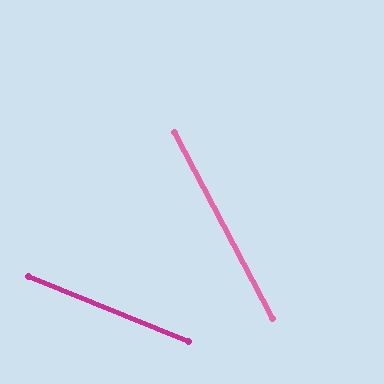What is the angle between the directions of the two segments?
Approximately 40 degrees.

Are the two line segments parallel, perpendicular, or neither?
Neither parallel nor perpendicular — they differ by about 40°.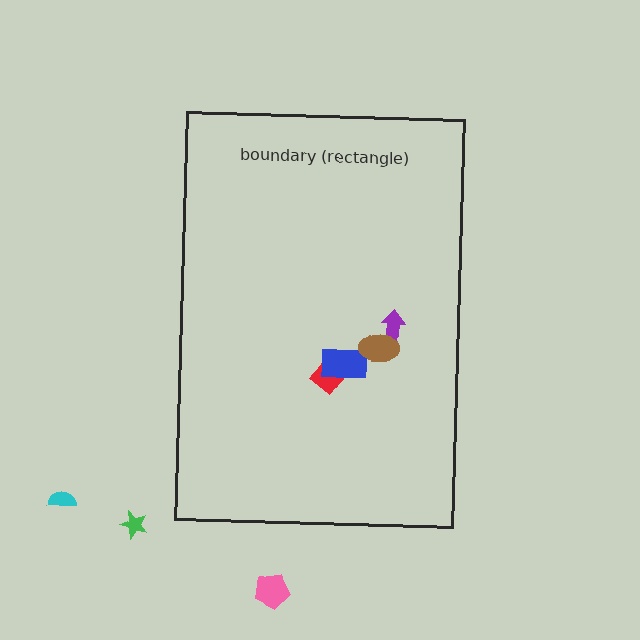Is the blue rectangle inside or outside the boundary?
Inside.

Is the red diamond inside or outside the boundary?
Inside.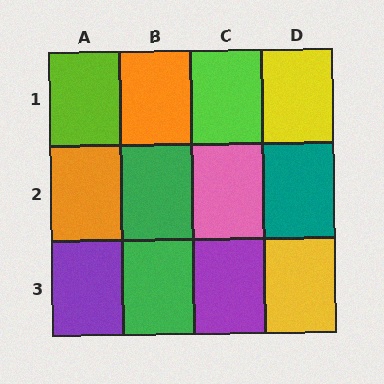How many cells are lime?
2 cells are lime.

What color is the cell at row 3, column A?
Purple.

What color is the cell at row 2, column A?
Orange.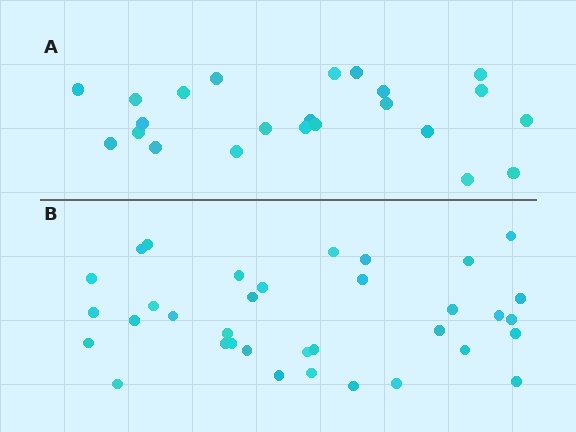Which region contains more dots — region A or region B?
Region B (the bottom region) has more dots.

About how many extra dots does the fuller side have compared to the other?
Region B has roughly 12 or so more dots than region A.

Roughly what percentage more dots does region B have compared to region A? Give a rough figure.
About 50% more.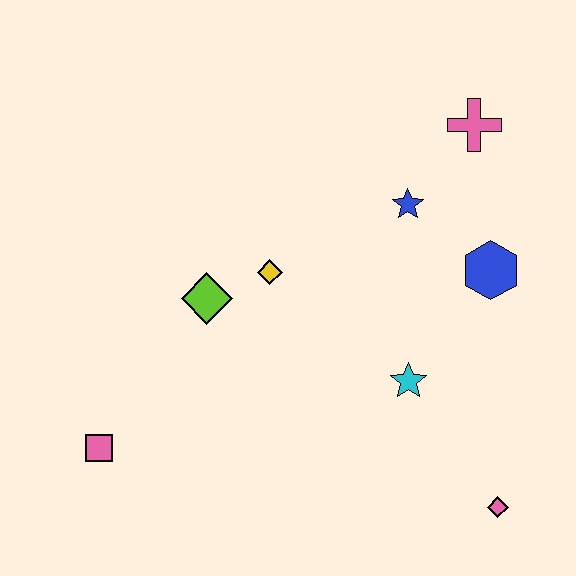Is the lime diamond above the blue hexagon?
No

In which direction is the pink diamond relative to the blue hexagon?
The pink diamond is below the blue hexagon.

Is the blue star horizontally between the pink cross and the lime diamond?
Yes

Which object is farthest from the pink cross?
The pink square is farthest from the pink cross.